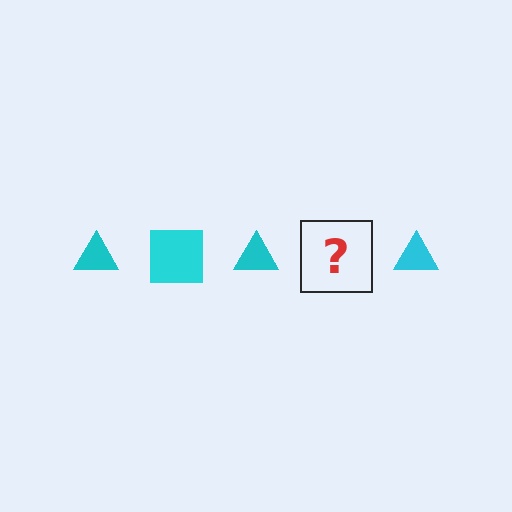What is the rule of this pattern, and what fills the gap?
The rule is that the pattern cycles through triangle, square shapes in cyan. The gap should be filled with a cyan square.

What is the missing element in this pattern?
The missing element is a cyan square.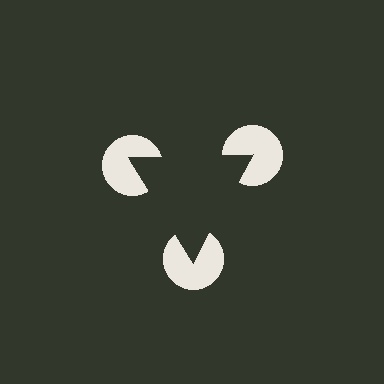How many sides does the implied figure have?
3 sides.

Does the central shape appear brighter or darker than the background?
It typically appears slightly darker than the background, even though no actual brightness change is drawn.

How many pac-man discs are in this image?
There are 3 — one at each vertex of the illusory triangle.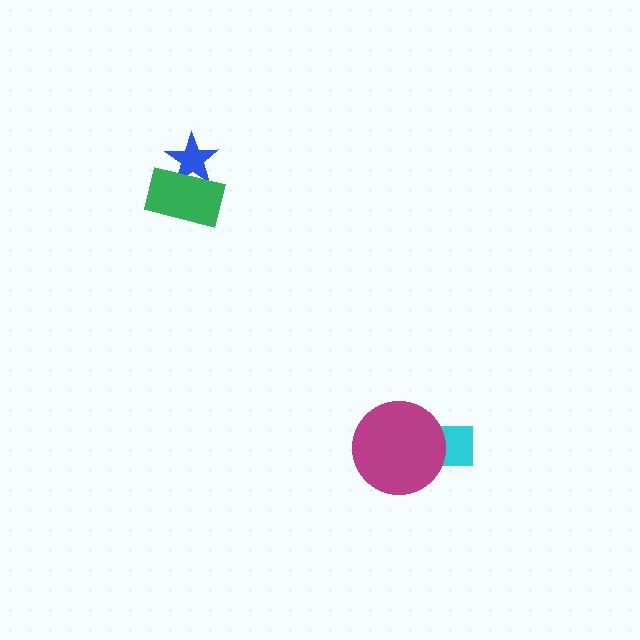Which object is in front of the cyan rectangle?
The magenta circle is in front of the cyan rectangle.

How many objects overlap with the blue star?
1 object overlaps with the blue star.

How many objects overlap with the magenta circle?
1 object overlaps with the magenta circle.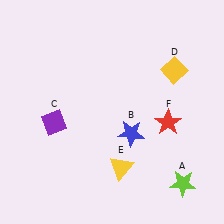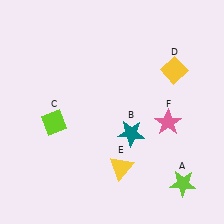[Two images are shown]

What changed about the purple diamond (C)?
In Image 1, C is purple. In Image 2, it changed to lime.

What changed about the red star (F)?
In Image 1, F is red. In Image 2, it changed to pink.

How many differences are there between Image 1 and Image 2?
There are 3 differences between the two images.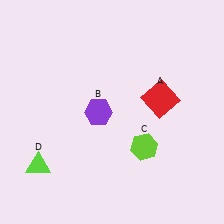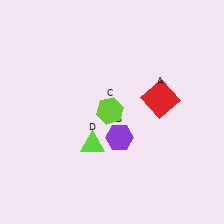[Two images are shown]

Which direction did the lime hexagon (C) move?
The lime hexagon (C) moved up.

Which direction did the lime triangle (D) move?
The lime triangle (D) moved right.